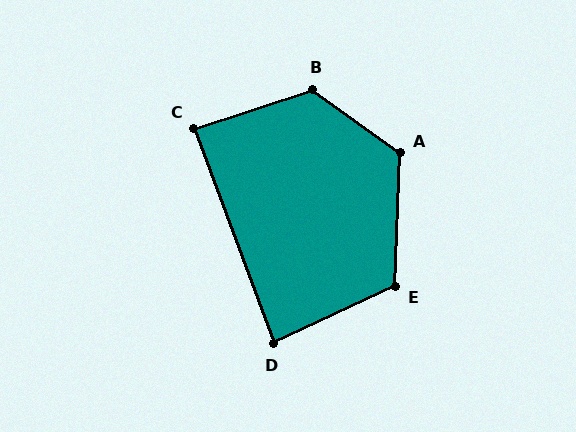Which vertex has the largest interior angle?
B, at approximately 126 degrees.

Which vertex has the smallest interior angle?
D, at approximately 85 degrees.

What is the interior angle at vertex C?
Approximately 88 degrees (approximately right).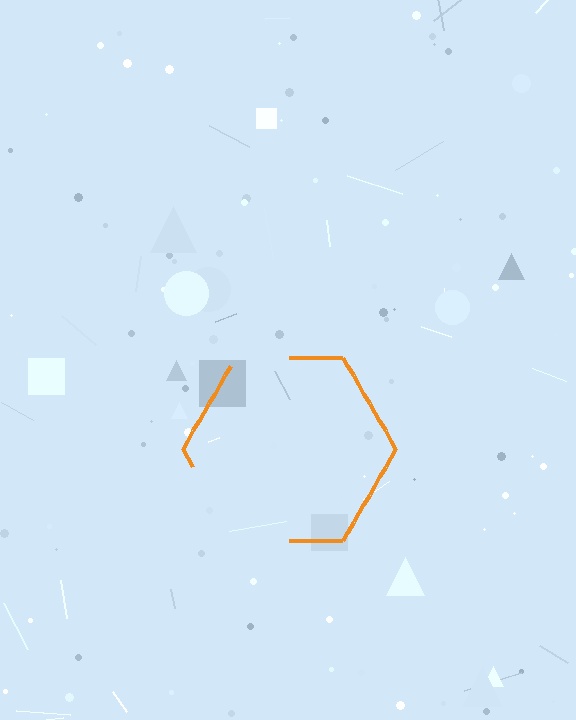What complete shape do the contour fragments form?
The contour fragments form a hexagon.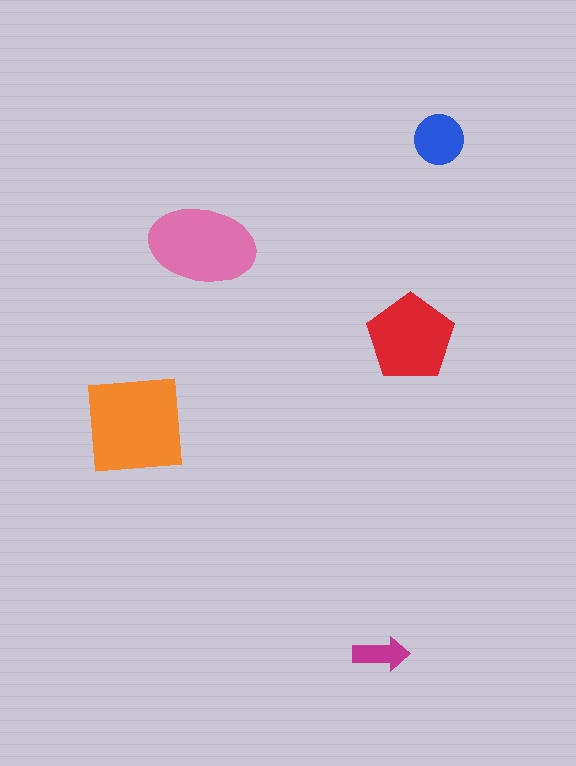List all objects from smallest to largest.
The magenta arrow, the blue circle, the red pentagon, the pink ellipse, the orange square.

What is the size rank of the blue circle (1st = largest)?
4th.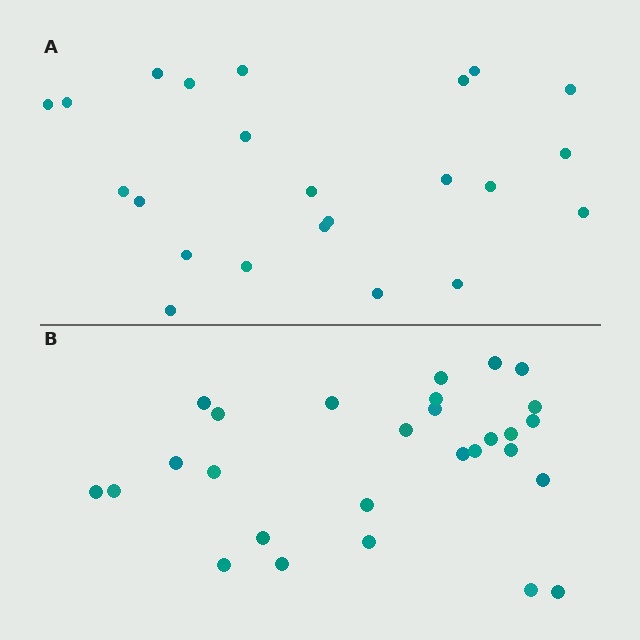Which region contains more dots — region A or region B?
Region B (the bottom region) has more dots.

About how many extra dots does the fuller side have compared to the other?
Region B has about 5 more dots than region A.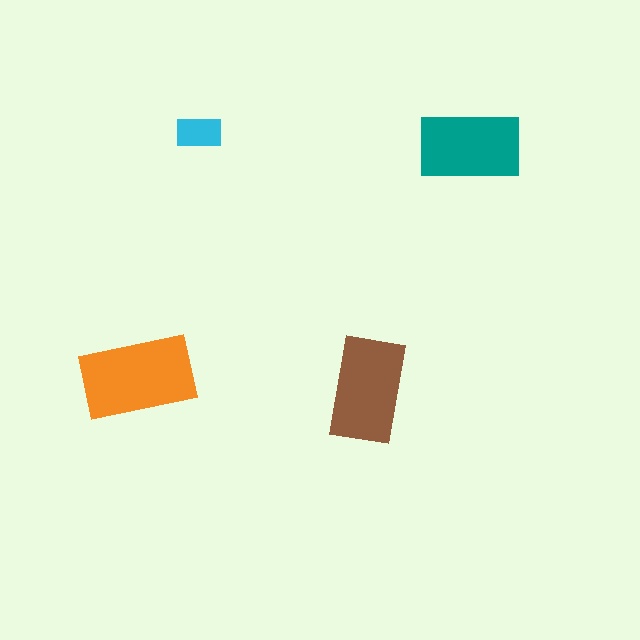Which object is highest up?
The cyan rectangle is topmost.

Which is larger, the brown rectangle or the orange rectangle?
The orange one.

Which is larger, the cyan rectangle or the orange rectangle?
The orange one.